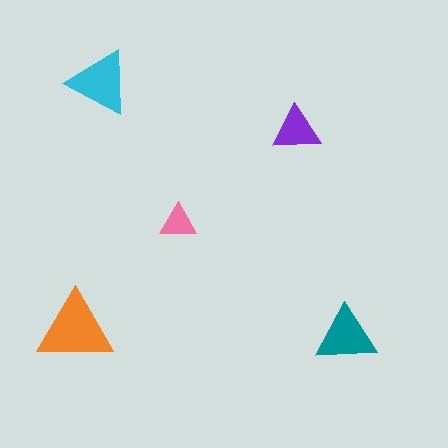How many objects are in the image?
There are 5 objects in the image.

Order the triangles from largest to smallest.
the orange one, the cyan one, the teal one, the purple one, the pink one.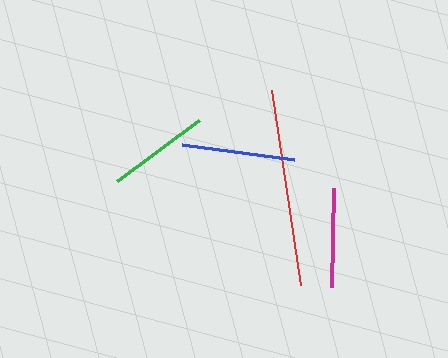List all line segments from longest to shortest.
From longest to shortest: red, blue, green, magenta.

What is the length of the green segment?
The green segment is approximately 103 pixels long.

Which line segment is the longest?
The red line is the longest at approximately 197 pixels.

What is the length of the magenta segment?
The magenta segment is approximately 98 pixels long.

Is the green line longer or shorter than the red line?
The red line is longer than the green line.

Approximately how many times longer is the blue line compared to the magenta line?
The blue line is approximately 1.1 times the length of the magenta line.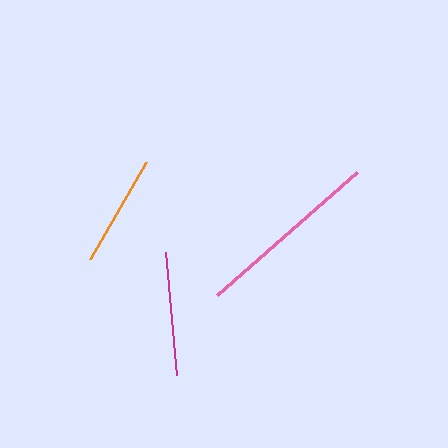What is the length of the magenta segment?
The magenta segment is approximately 124 pixels long.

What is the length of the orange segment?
The orange segment is approximately 112 pixels long.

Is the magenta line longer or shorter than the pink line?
The pink line is longer than the magenta line.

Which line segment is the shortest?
The orange line is the shortest at approximately 112 pixels.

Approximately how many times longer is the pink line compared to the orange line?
The pink line is approximately 1.7 times the length of the orange line.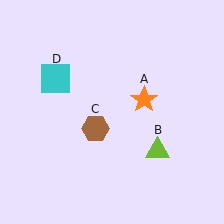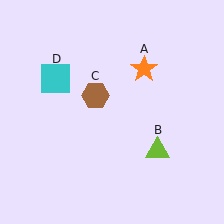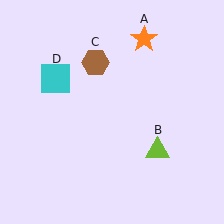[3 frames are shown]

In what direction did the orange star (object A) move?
The orange star (object A) moved up.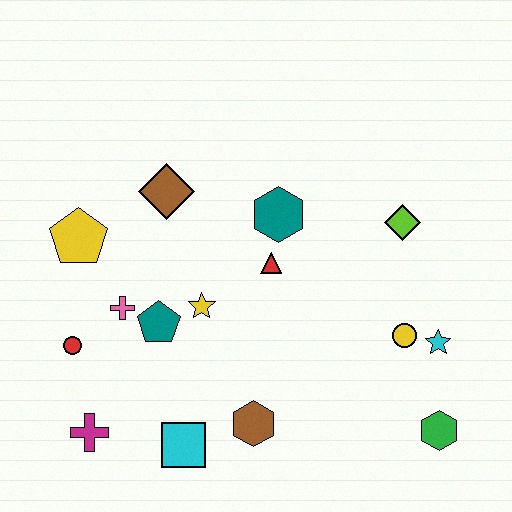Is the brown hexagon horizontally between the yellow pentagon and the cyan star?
Yes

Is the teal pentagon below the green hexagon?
No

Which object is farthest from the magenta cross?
The lime diamond is farthest from the magenta cross.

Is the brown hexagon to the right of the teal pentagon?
Yes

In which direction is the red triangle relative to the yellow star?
The red triangle is to the right of the yellow star.